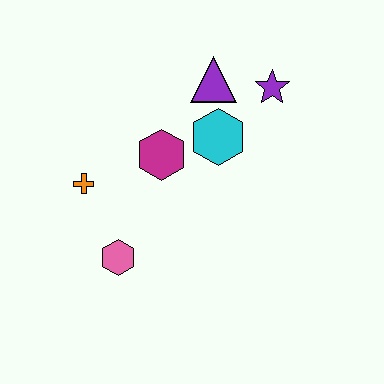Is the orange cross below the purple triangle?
Yes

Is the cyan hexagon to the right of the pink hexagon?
Yes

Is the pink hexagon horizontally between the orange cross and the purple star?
Yes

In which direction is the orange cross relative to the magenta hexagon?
The orange cross is to the left of the magenta hexagon.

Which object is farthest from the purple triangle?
The pink hexagon is farthest from the purple triangle.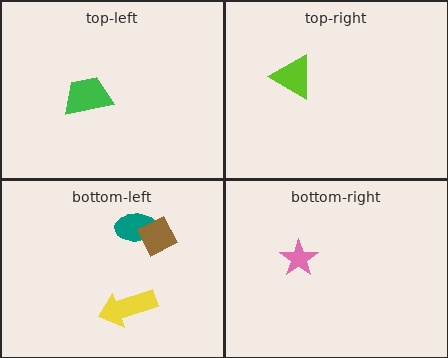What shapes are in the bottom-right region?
The pink star.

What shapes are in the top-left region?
The green trapezoid.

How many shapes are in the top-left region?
1.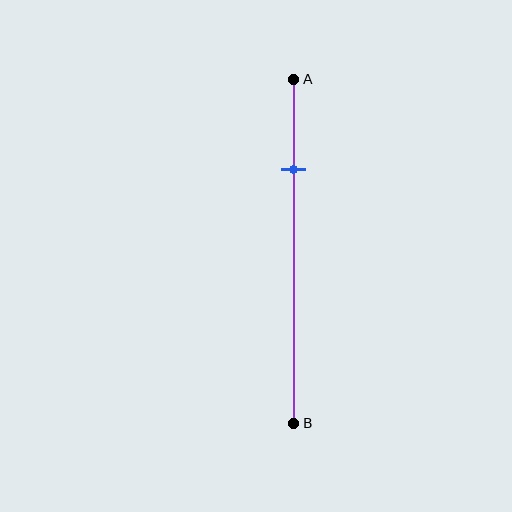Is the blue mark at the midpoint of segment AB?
No, the mark is at about 25% from A, not at the 50% midpoint.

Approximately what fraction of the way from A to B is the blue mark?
The blue mark is approximately 25% of the way from A to B.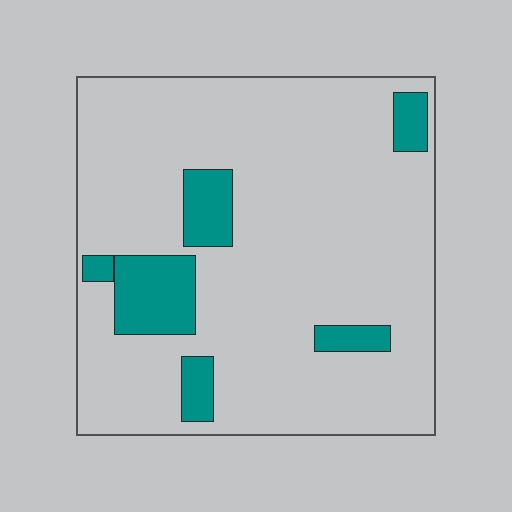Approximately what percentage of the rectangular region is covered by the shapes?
Approximately 15%.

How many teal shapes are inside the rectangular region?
6.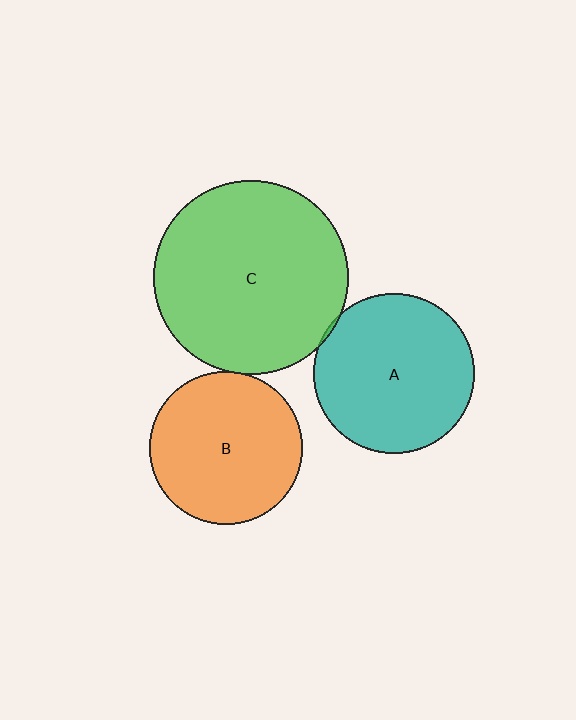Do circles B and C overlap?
Yes.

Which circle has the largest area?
Circle C (green).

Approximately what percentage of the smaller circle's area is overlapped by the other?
Approximately 5%.